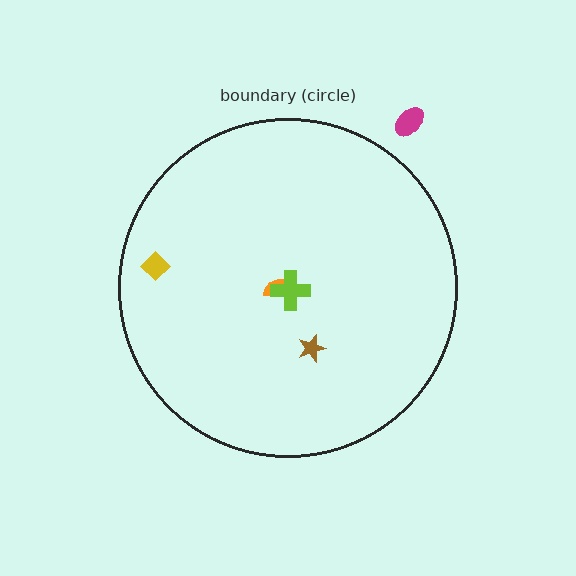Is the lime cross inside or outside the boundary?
Inside.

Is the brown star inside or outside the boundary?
Inside.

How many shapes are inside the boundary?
4 inside, 1 outside.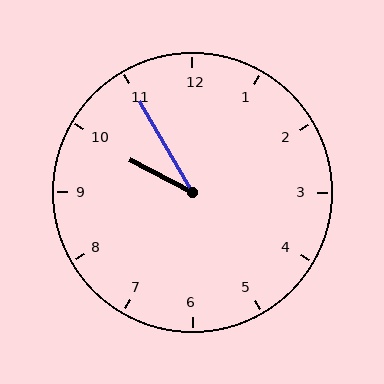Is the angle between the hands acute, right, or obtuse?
It is acute.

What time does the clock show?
9:55.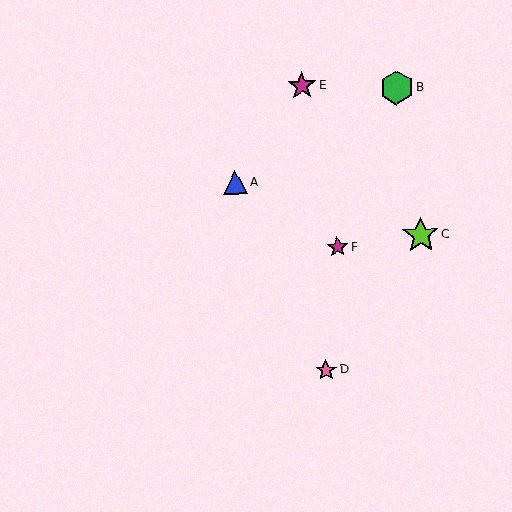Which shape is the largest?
The lime star (labeled C) is the largest.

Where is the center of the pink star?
The center of the pink star is at (326, 370).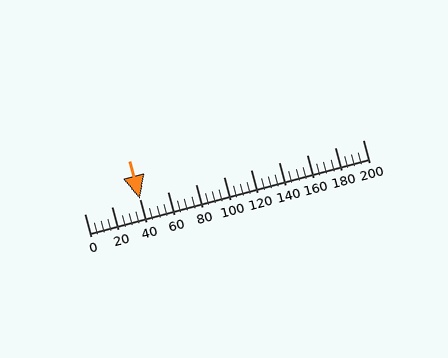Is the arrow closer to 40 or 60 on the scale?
The arrow is closer to 40.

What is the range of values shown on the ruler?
The ruler shows values from 0 to 200.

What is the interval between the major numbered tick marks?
The major tick marks are spaced 20 units apart.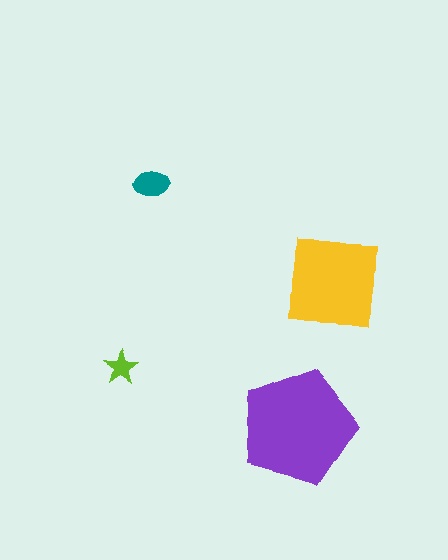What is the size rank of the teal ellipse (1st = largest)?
3rd.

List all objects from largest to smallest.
The purple pentagon, the yellow square, the teal ellipse, the lime star.